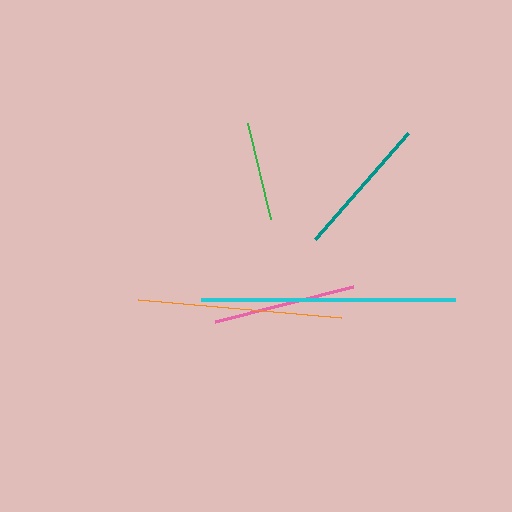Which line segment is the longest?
The cyan line is the longest at approximately 254 pixels.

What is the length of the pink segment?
The pink segment is approximately 142 pixels long.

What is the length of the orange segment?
The orange segment is approximately 204 pixels long.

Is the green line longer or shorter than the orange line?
The orange line is longer than the green line.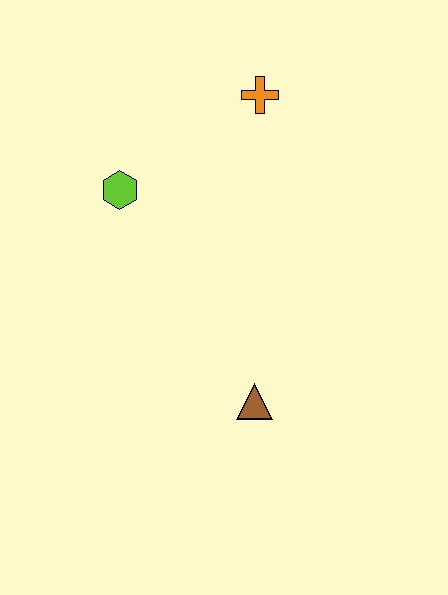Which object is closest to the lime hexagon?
The orange cross is closest to the lime hexagon.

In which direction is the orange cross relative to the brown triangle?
The orange cross is above the brown triangle.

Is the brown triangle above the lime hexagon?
No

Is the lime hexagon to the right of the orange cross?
No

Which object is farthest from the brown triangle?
The orange cross is farthest from the brown triangle.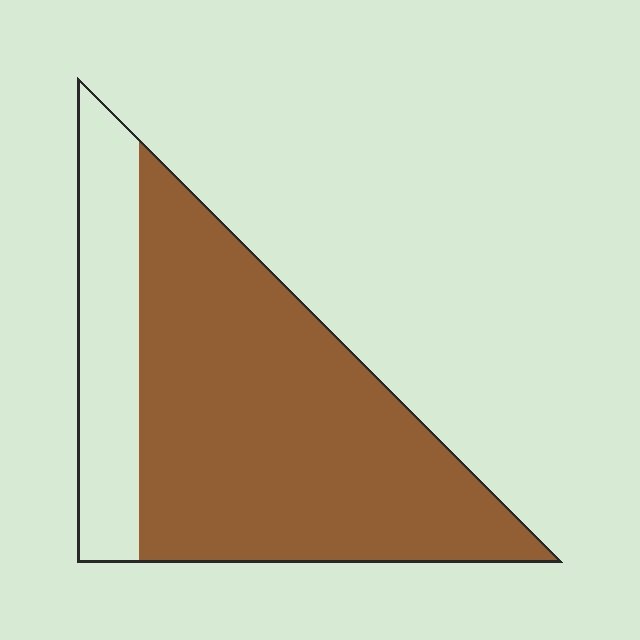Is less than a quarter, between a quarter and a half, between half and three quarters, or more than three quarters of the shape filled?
More than three quarters.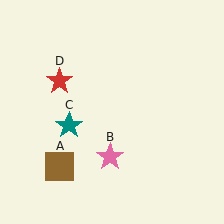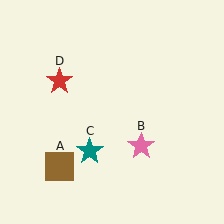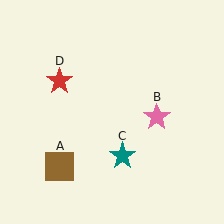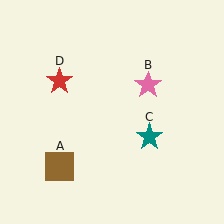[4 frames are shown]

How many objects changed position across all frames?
2 objects changed position: pink star (object B), teal star (object C).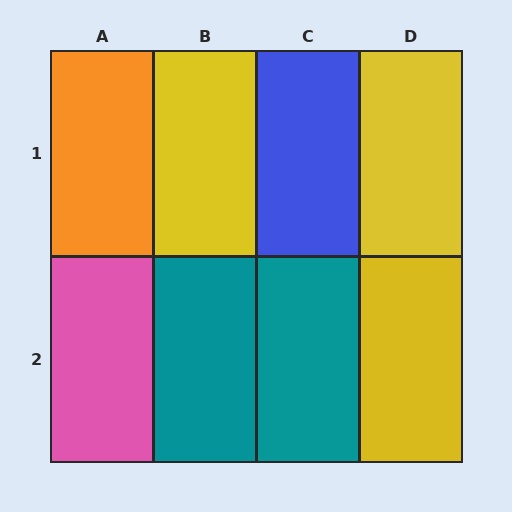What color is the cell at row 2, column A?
Pink.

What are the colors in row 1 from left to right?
Orange, yellow, blue, yellow.